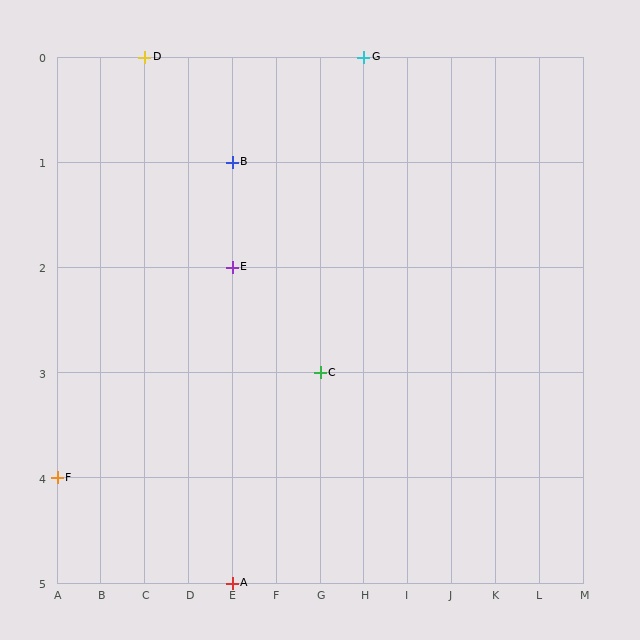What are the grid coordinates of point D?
Point D is at grid coordinates (C, 0).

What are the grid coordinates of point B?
Point B is at grid coordinates (E, 1).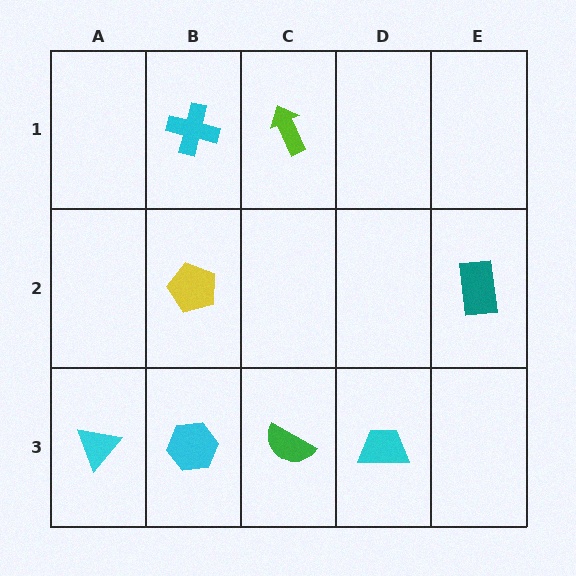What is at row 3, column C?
A green semicircle.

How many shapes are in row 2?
2 shapes.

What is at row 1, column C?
A lime arrow.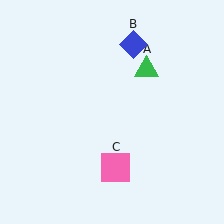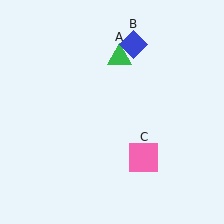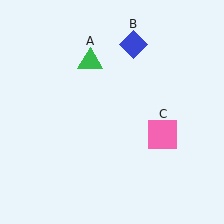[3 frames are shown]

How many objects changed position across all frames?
2 objects changed position: green triangle (object A), pink square (object C).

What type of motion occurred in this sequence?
The green triangle (object A), pink square (object C) rotated counterclockwise around the center of the scene.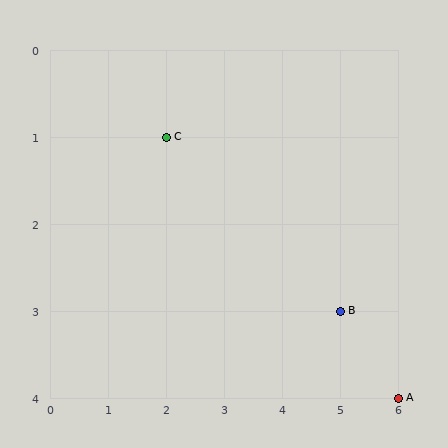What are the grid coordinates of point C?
Point C is at grid coordinates (2, 1).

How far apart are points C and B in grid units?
Points C and B are 3 columns and 2 rows apart (about 3.6 grid units diagonally).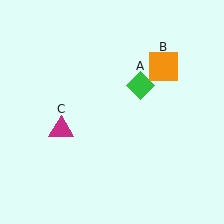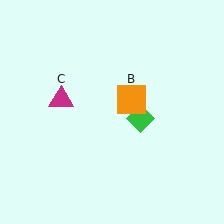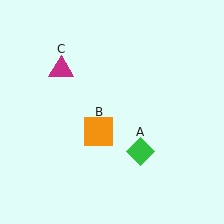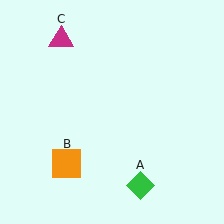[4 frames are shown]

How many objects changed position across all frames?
3 objects changed position: green diamond (object A), orange square (object B), magenta triangle (object C).